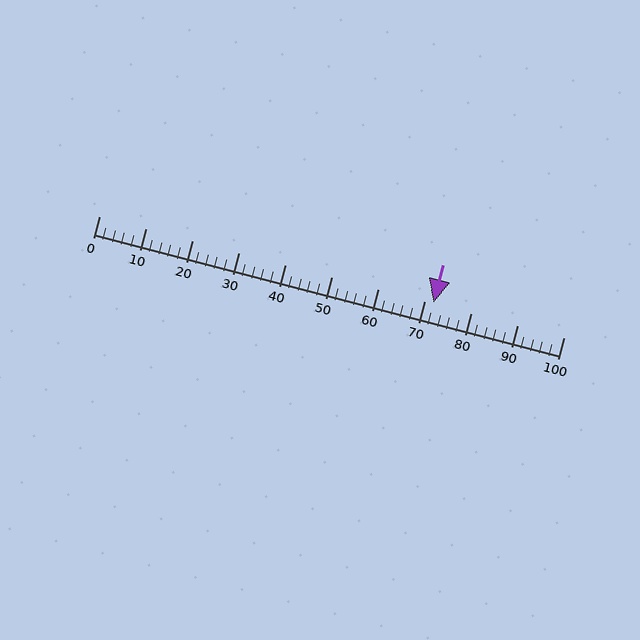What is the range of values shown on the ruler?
The ruler shows values from 0 to 100.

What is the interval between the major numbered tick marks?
The major tick marks are spaced 10 units apart.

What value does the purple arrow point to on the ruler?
The purple arrow points to approximately 72.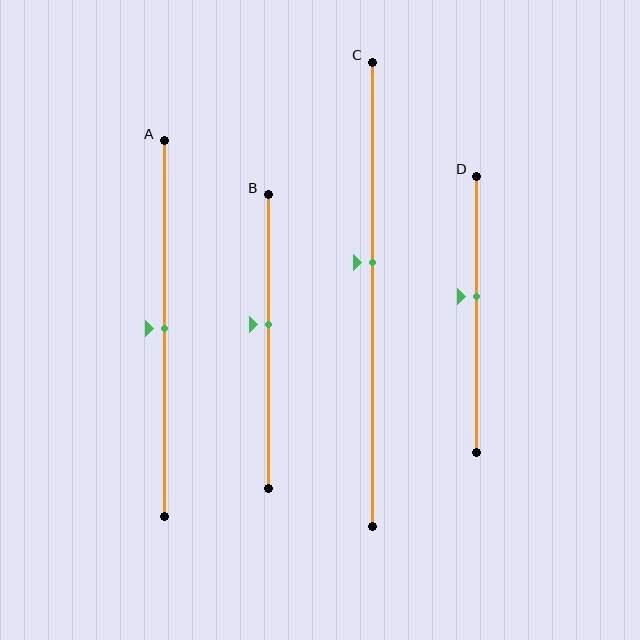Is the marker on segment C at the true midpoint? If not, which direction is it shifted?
No, the marker on segment C is shifted upward by about 7% of the segment length.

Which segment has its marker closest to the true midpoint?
Segment A has its marker closest to the true midpoint.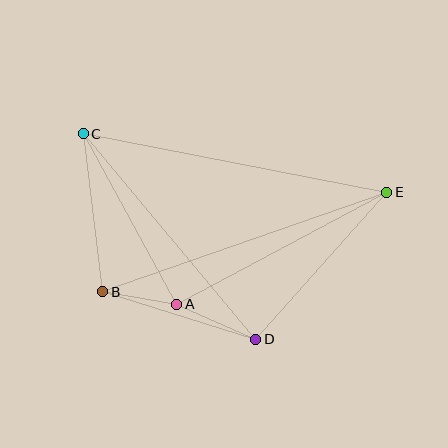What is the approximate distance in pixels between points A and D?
The distance between A and D is approximately 87 pixels.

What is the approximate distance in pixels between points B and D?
The distance between B and D is approximately 160 pixels.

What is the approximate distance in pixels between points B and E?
The distance between B and E is approximately 301 pixels.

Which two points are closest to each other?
Points A and B are closest to each other.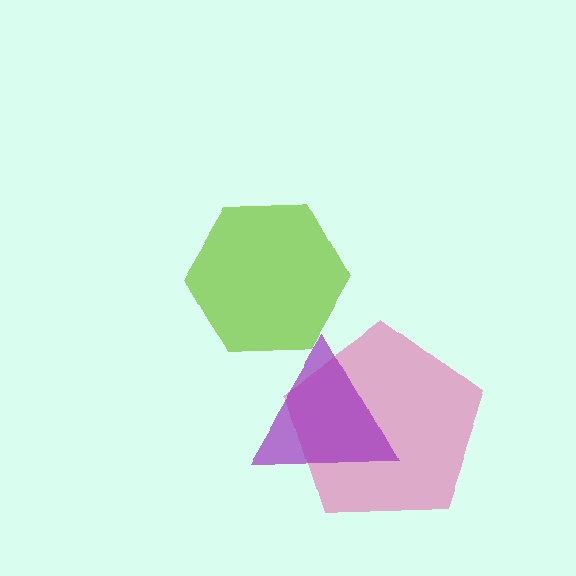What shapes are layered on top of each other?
The layered shapes are: a lime hexagon, a pink pentagon, a purple triangle.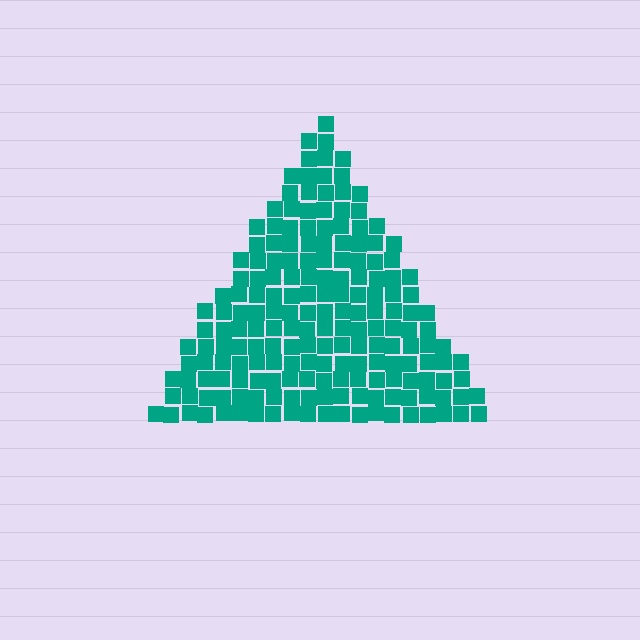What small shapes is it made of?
It is made of small squares.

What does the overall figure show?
The overall figure shows a triangle.